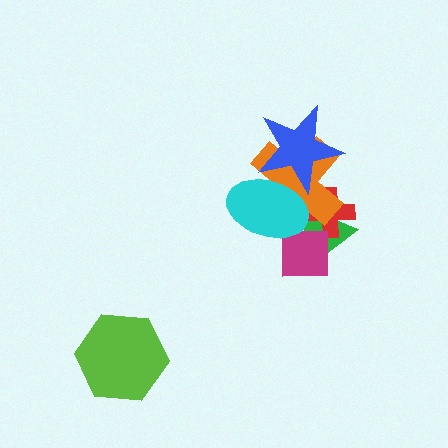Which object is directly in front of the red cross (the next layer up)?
The magenta square is directly in front of the red cross.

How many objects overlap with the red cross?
3 objects overlap with the red cross.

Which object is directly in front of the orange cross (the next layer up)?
The cyan ellipse is directly in front of the orange cross.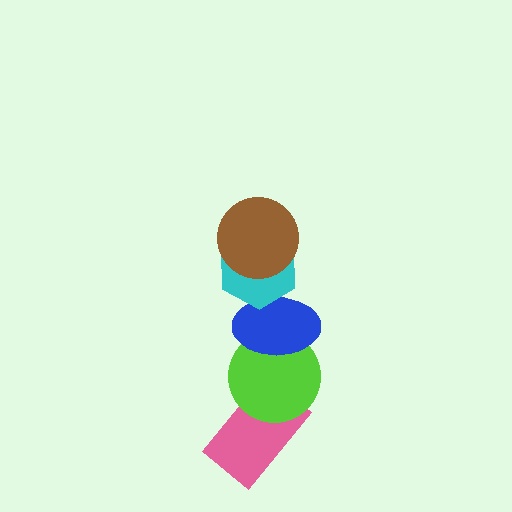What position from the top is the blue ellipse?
The blue ellipse is 3rd from the top.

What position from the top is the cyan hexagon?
The cyan hexagon is 2nd from the top.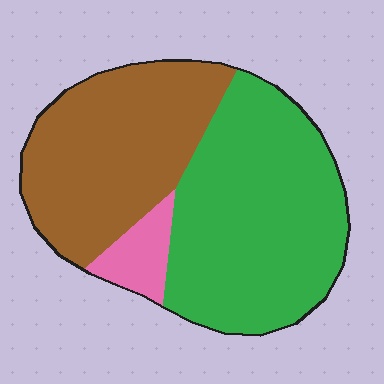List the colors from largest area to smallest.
From largest to smallest: green, brown, pink.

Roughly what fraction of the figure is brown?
Brown takes up between a quarter and a half of the figure.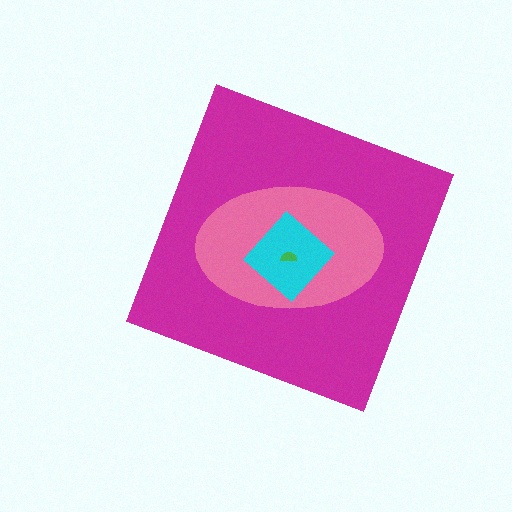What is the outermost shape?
The magenta diamond.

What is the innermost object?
The green semicircle.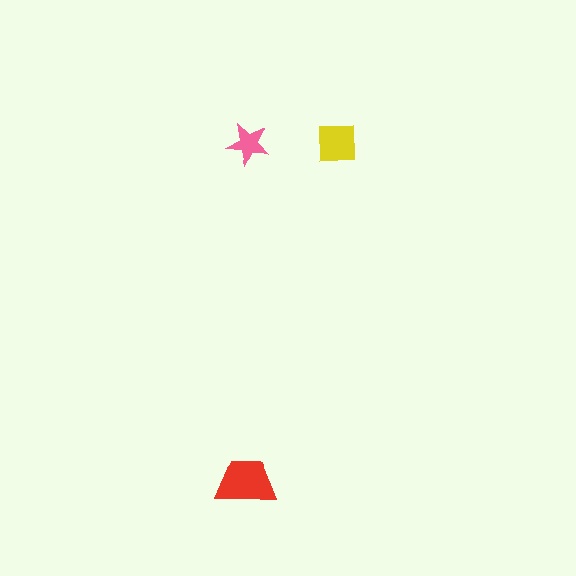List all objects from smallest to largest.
The pink star, the yellow square, the red trapezoid.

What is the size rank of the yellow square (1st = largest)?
2nd.